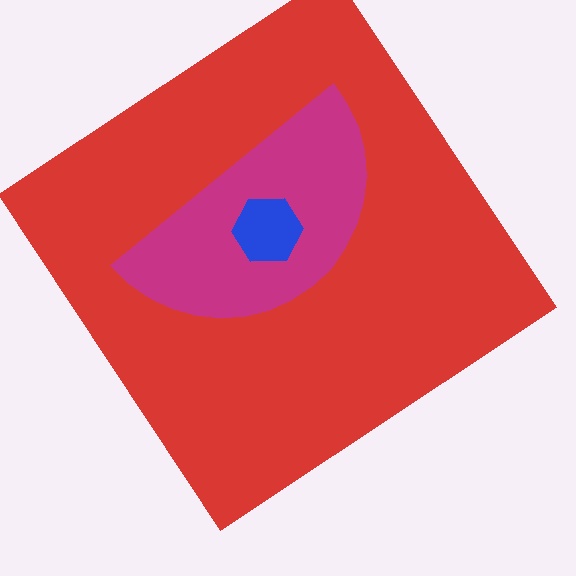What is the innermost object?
The blue hexagon.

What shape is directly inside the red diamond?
The magenta semicircle.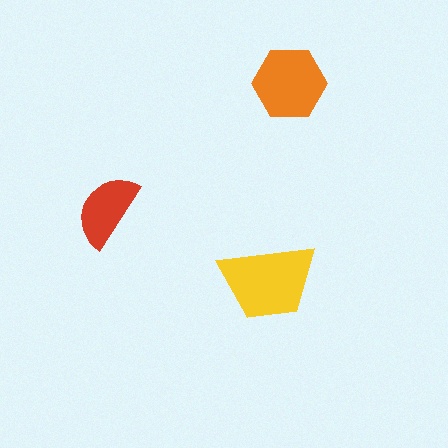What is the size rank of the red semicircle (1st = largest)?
3rd.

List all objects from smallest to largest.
The red semicircle, the orange hexagon, the yellow trapezoid.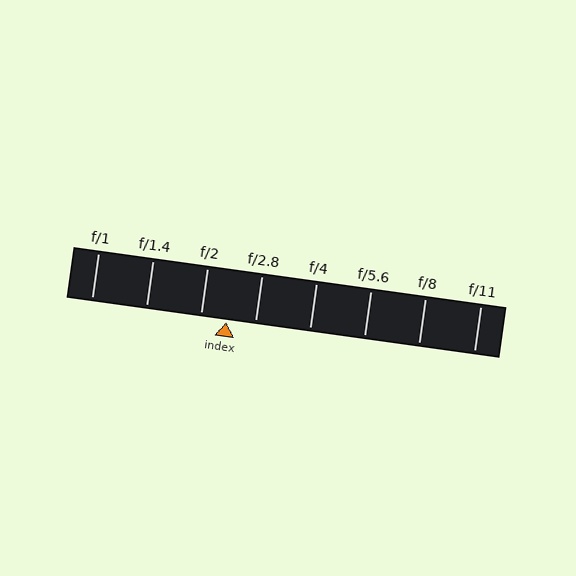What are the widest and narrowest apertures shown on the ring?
The widest aperture shown is f/1 and the narrowest is f/11.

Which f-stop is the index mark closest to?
The index mark is closest to f/2.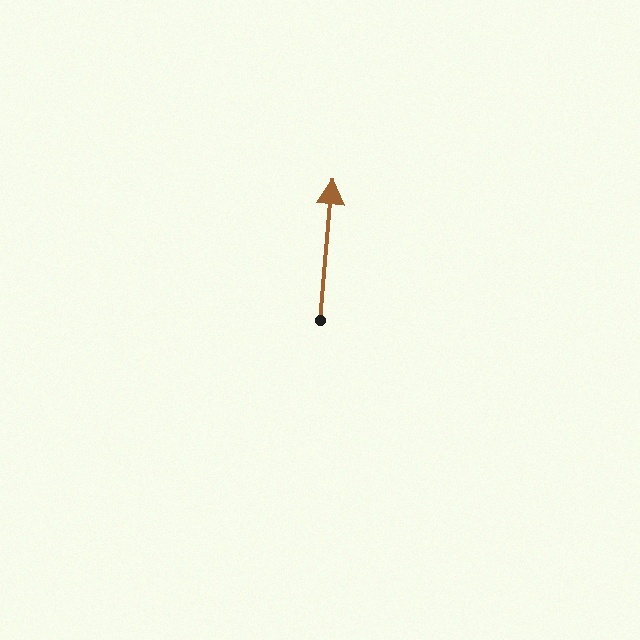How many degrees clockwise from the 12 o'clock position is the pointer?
Approximately 5 degrees.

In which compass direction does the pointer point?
North.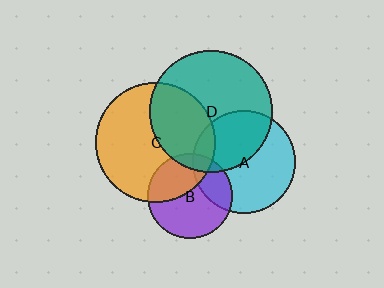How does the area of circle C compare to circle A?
Approximately 1.4 times.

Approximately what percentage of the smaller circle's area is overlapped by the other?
Approximately 10%.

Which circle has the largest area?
Circle D (teal).